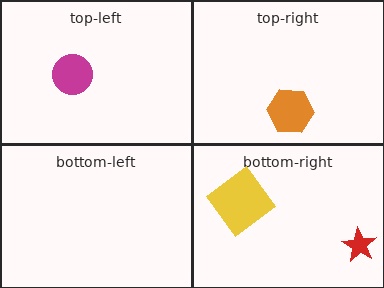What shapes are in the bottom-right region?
The red star, the yellow diamond.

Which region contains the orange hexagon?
The top-right region.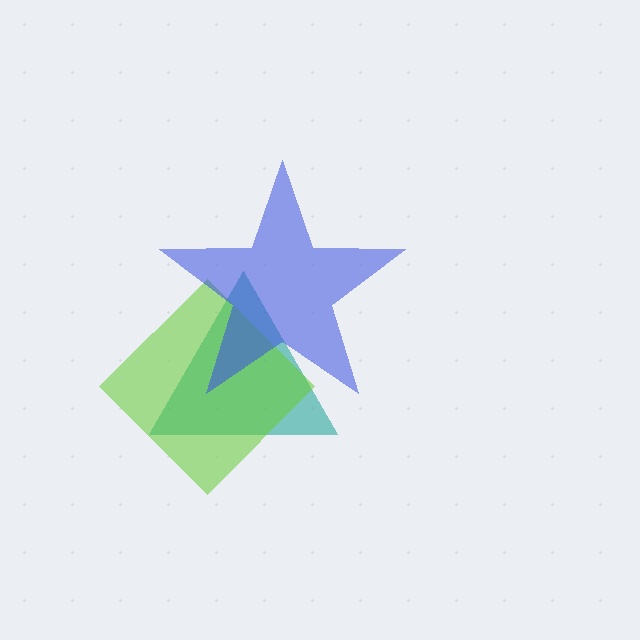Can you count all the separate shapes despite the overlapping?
Yes, there are 3 separate shapes.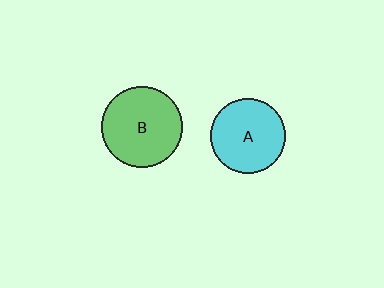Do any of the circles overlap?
No, none of the circles overlap.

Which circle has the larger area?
Circle B (green).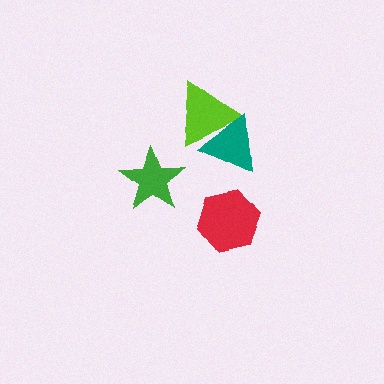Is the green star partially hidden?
No, no other shape covers it.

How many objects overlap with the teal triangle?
1 object overlaps with the teal triangle.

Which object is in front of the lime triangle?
The teal triangle is in front of the lime triangle.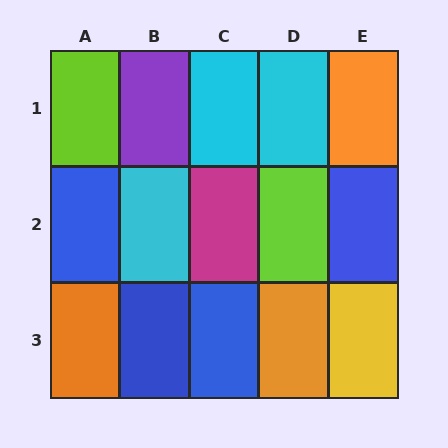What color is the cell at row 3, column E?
Yellow.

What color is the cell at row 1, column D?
Cyan.